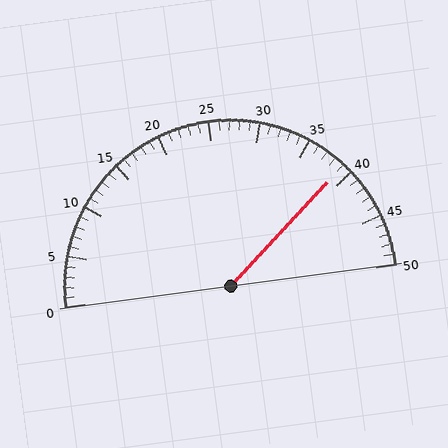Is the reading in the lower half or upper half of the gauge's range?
The reading is in the upper half of the range (0 to 50).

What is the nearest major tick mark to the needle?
The nearest major tick mark is 40.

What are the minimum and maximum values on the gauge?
The gauge ranges from 0 to 50.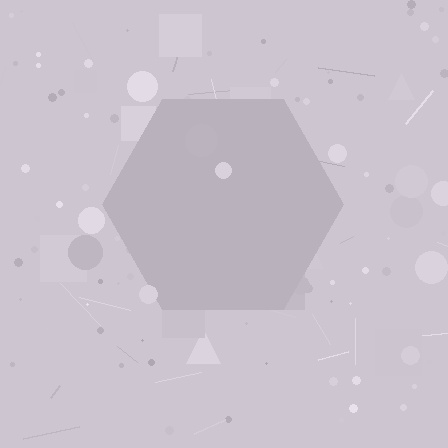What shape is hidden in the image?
A hexagon is hidden in the image.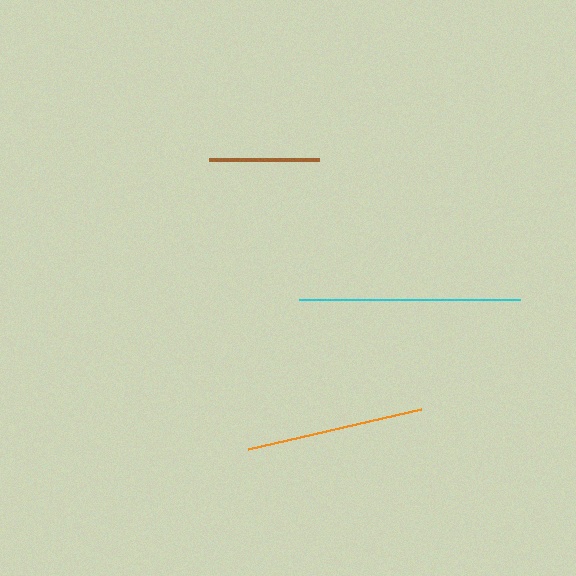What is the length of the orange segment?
The orange segment is approximately 177 pixels long.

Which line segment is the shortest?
The brown line is the shortest at approximately 110 pixels.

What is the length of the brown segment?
The brown segment is approximately 110 pixels long.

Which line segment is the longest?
The cyan line is the longest at approximately 221 pixels.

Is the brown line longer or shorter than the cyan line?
The cyan line is longer than the brown line.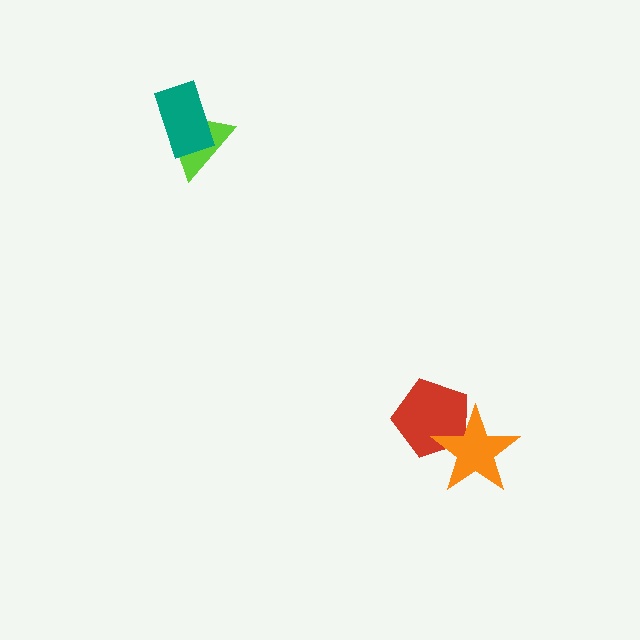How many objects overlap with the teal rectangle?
1 object overlaps with the teal rectangle.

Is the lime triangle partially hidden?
Yes, it is partially covered by another shape.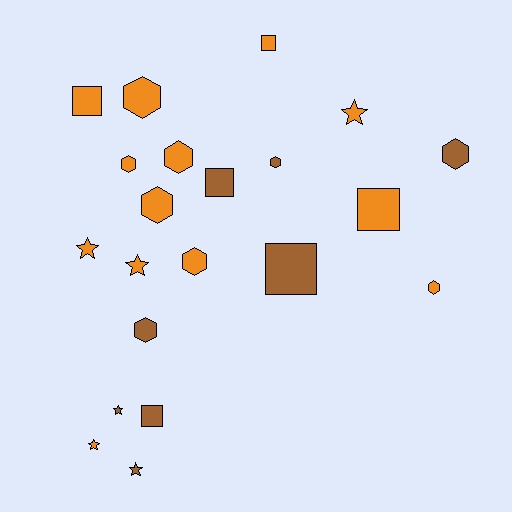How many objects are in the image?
There are 21 objects.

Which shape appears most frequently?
Hexagon, with 9 objects.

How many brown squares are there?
There are 3 brown squares.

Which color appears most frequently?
Orange, with 13 objects.